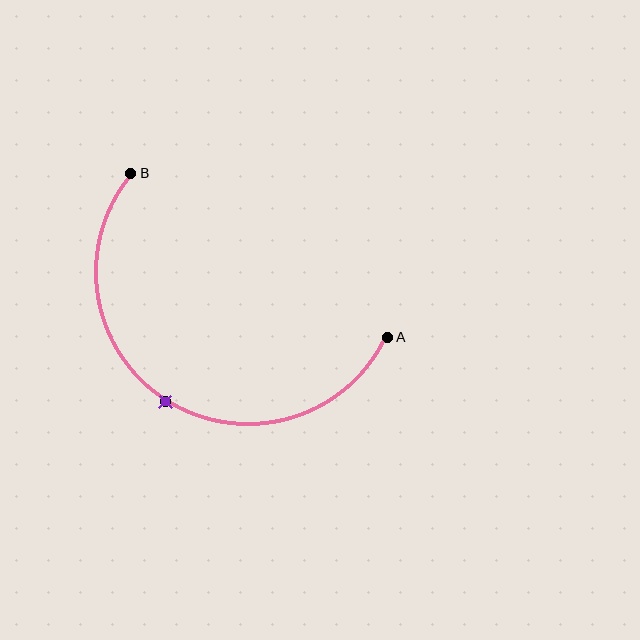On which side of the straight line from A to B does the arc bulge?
The arc bulges below the straight line connecting A and B.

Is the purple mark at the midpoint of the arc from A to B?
Yes. The purple mark lies on the arc at equal arc-length from both A and B — it is the arc midpoint.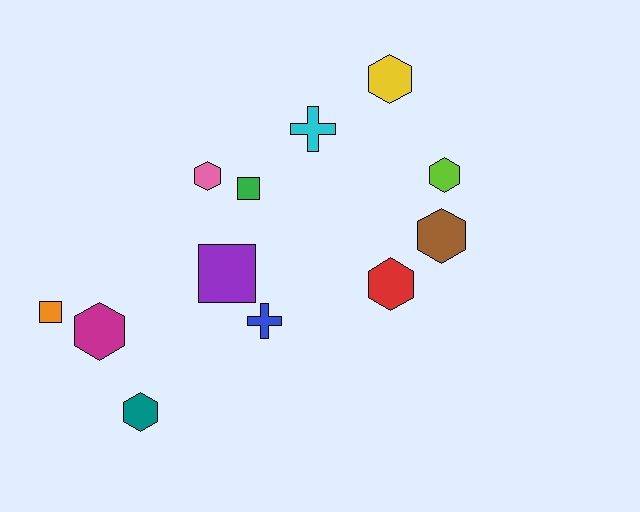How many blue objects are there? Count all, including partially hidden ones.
There is 1 blue object.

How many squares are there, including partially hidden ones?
There are 3 squares.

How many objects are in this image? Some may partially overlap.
There are 12 objects.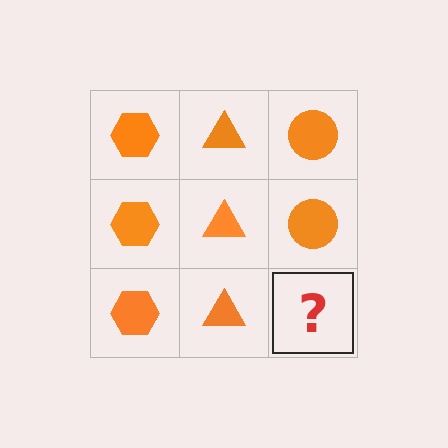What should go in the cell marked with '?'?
The missing cell should contain an orange circle.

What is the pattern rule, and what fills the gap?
The rule is that each column has a consistent shape. The gap should be filled with an orange circle.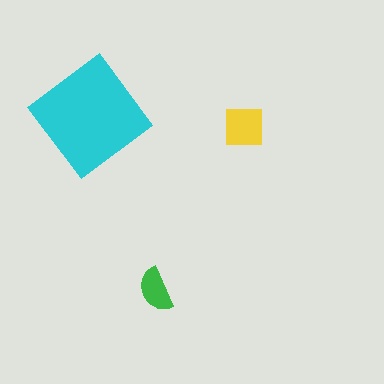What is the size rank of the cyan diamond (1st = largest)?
1st.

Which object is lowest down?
The green semicircle is bottommost.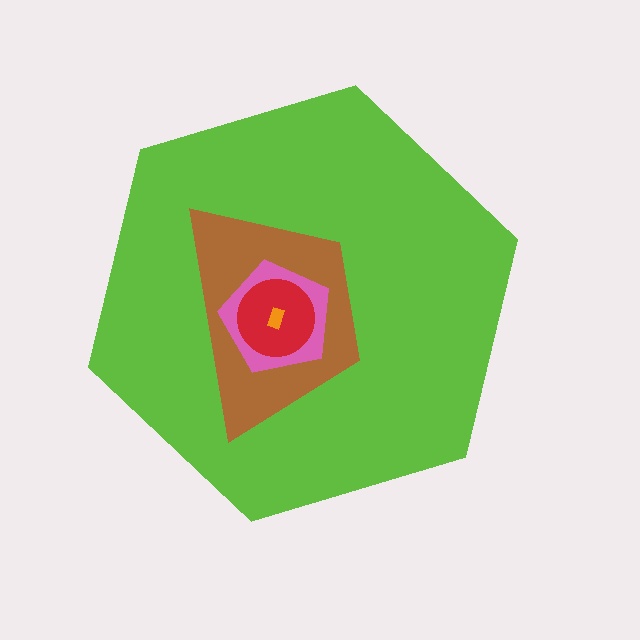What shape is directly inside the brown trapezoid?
The pink pentagon.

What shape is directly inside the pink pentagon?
The red circle.